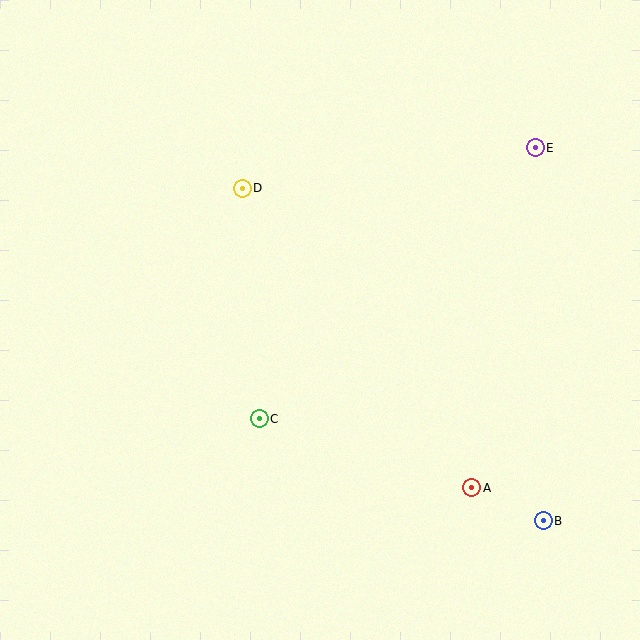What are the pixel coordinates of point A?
Point A is at (472, 488).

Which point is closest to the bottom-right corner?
Point B is closest to the bottom-right corner.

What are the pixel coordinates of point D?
Point D is at (242, 188).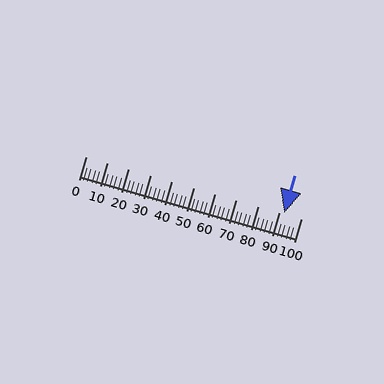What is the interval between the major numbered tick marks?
The major tick marks are spaced 10 units apart.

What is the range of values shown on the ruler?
The ruler shows values from 0 to 100.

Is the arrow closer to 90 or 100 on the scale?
The arrow is closer to 90.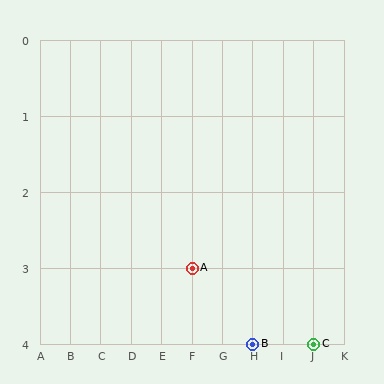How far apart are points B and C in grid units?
Points B and C are 2 columns apart.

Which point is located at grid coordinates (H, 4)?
Point B is at (H, 4).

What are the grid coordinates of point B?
Point B is at grid coordinates (H, 4).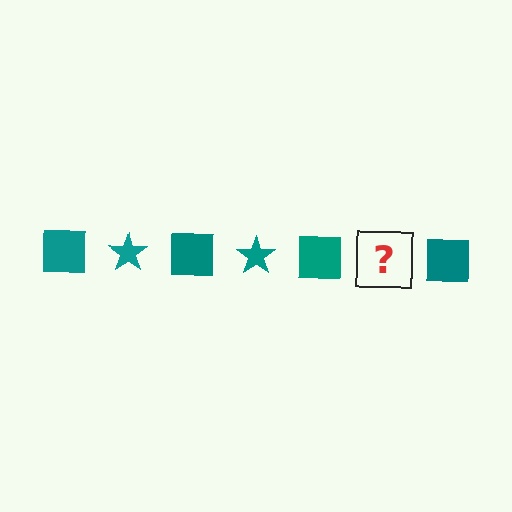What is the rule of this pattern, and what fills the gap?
The rule is that the pattern cycles through square, star shapes in teal. The gap should be filled with a teal star.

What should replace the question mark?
The question mark should be replaced with a teal star.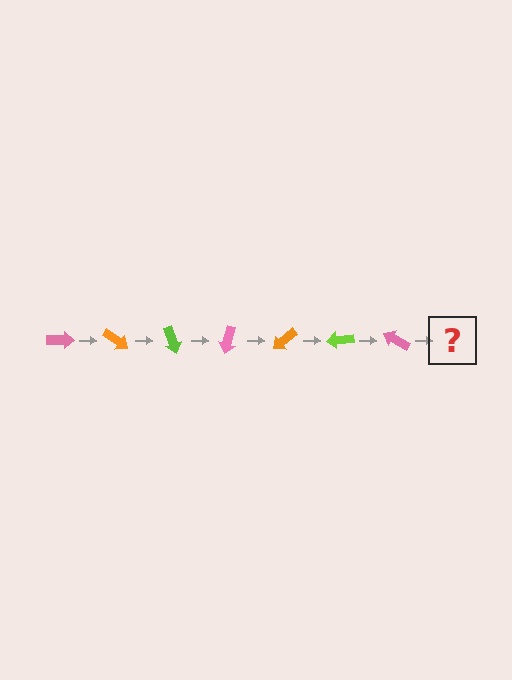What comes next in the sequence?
The next element should be an orange arrow, rotated 245 degrees from the start.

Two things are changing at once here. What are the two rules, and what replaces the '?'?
The two rules are that it rotates 35 degrees each step and the color cycles through pink, orange, and lime. The '?' should be an orange arrow, rotated 245 degrees from the start.